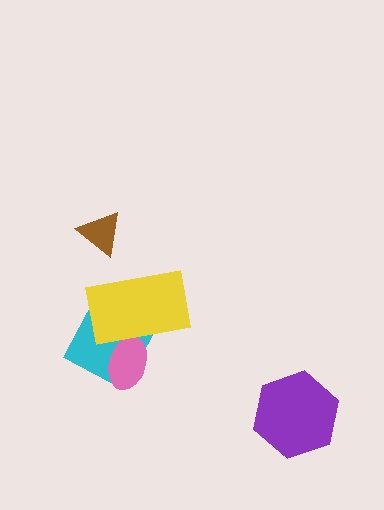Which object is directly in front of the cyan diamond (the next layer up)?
The pink ellipse is directly in front of the cyan diamond.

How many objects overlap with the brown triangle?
0 objects overlap with the brown triangle.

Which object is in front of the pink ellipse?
The yellow rectangle is in front of the pink ellipse.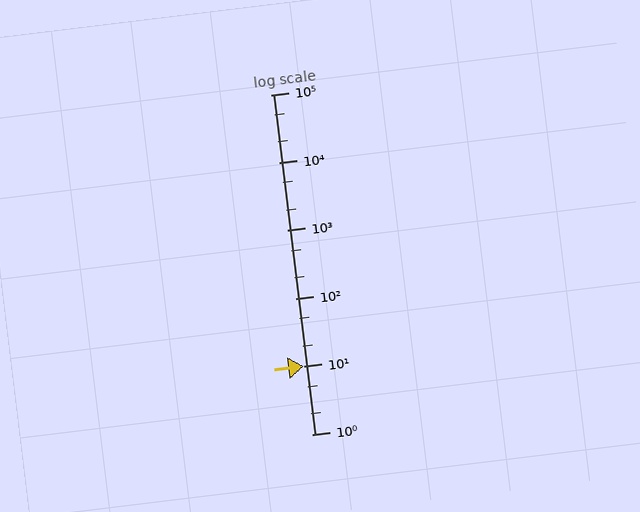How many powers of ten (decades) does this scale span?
The scale spans 5 decades, from 1 to 100000.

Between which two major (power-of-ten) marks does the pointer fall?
The pointer is between 10 and 100.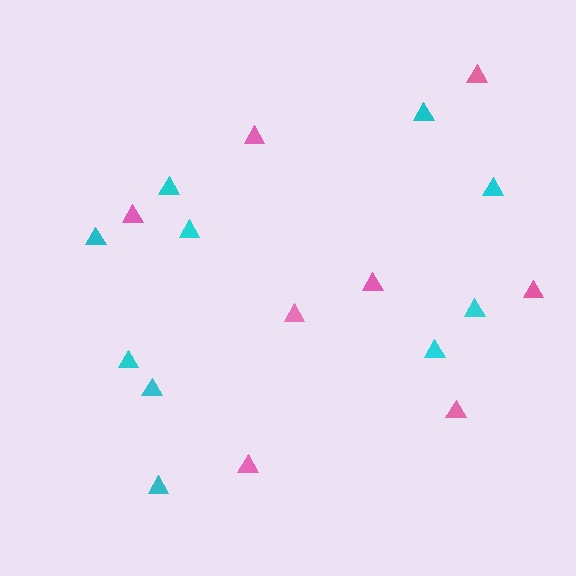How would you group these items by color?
There are 2 groups: one group of pink triangles (8) and one group of cyan triangles (10).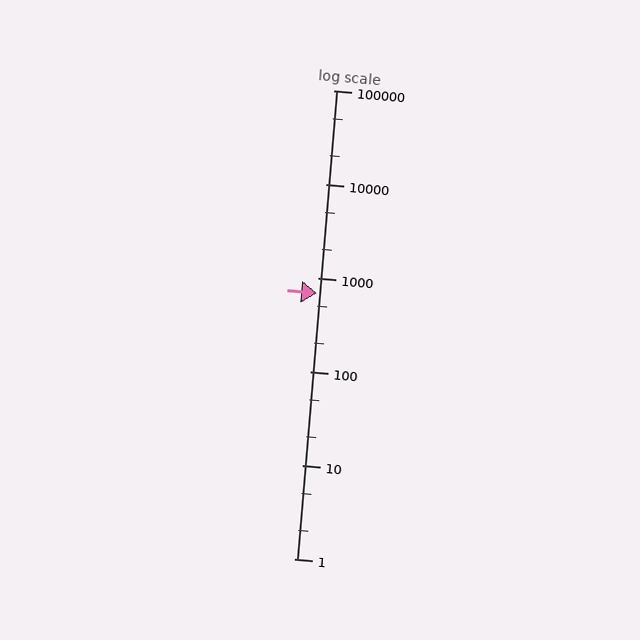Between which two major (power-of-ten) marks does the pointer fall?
The pointer is between 100 and 1000.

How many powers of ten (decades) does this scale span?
The scale spans 5 decades, from 1 to 100000.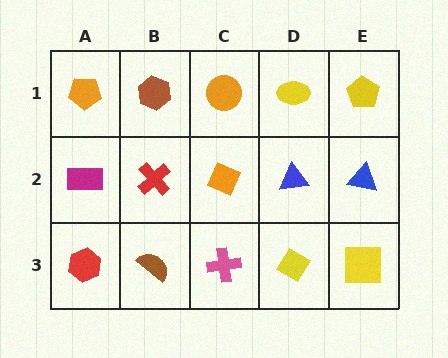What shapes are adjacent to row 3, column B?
A red cross (row 2, column B), a red hexagon (row 3, column A), a pink cross (row 3, column C).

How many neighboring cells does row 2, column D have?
4.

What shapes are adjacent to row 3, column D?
A blue triangle (row 2, column D), a pink cross (row 3, column C), a yellow square (row 3, column E).